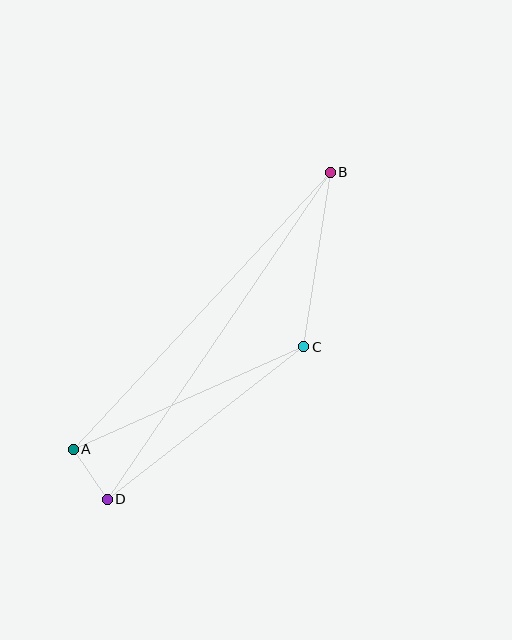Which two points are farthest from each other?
Points B and D are farthest from each other.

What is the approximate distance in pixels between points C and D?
The distance between C and D is approximately 249 pixels.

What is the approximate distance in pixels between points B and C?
The distance between B and C is approximately 177 pixels.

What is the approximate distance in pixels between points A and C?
The distance between A and C is approximately 252 pixels.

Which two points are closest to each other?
Points A and D are closest to each other.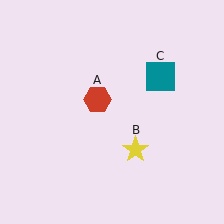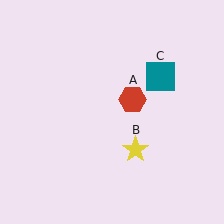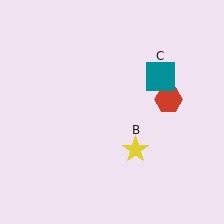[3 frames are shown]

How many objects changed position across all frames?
1 object changed position: red hexagon (object A).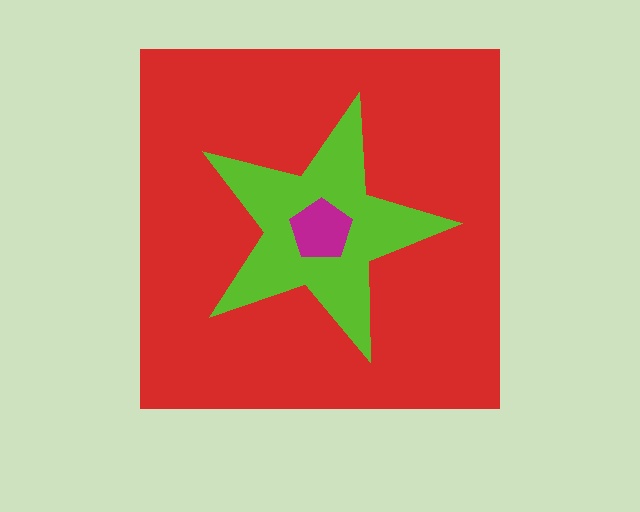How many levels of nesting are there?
3.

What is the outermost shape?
The red square.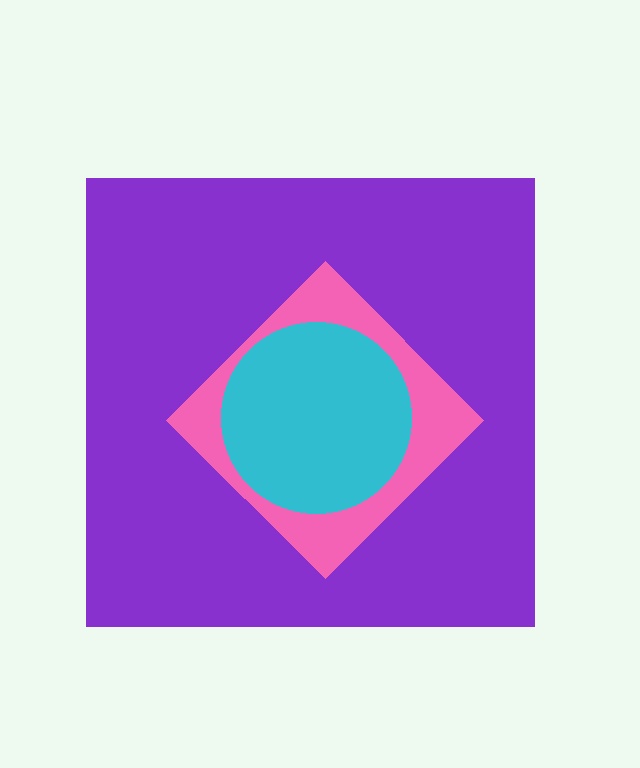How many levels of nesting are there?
3.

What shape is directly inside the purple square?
The pink diamond.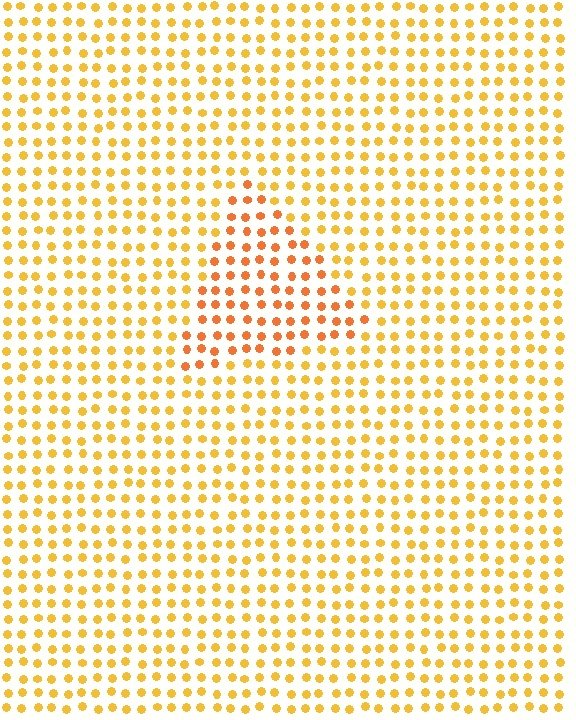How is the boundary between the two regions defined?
The boundary is defined purely by a slight shift in hue (about 24 degrees). Spacing, size, and orientation are identical on both sides.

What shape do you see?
I see a triangle.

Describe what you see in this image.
The image is filled with small yellow elements in a uniform arrangement. A triangle-shaped region is visible where the elements are tinted to a slightly different hue, forming a subtle color boundary.